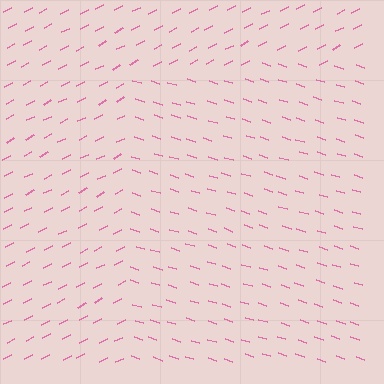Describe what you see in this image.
The image is filled with small pink line segments. A rectangle region in the image has lines oriented differently from the surrounding lines, creating a visible texture boundary.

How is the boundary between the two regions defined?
The boundary is defined purely by a change in line orientation (approximately 45 degrees difference). All lines are the same color and thickness.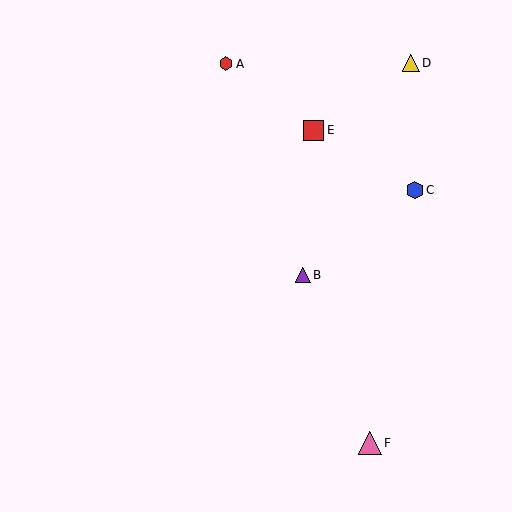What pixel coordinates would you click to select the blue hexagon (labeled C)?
Click at (415, 190) to select the blue hexagon C.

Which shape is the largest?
The pink triangle (labeled F) is the largest.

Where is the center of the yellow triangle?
The center of the yellow triangle is at (411, 63).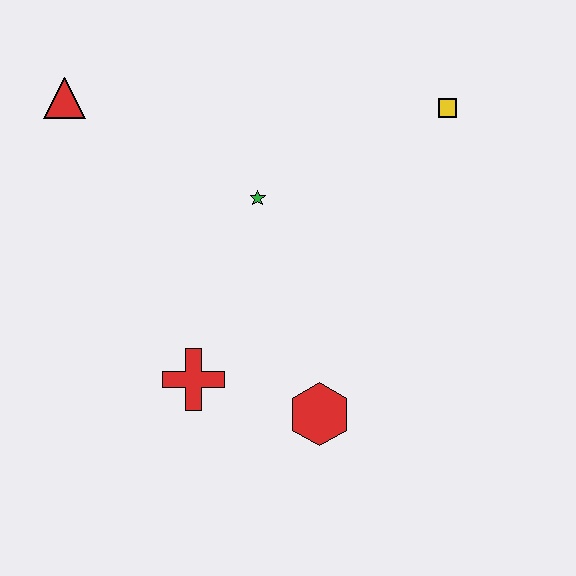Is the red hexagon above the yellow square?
No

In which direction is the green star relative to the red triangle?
The green star is to the right of the red triangle.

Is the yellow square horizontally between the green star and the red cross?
No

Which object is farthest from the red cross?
The yellow square is farthest from the red cross.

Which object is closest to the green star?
The red cross is closest to the green star.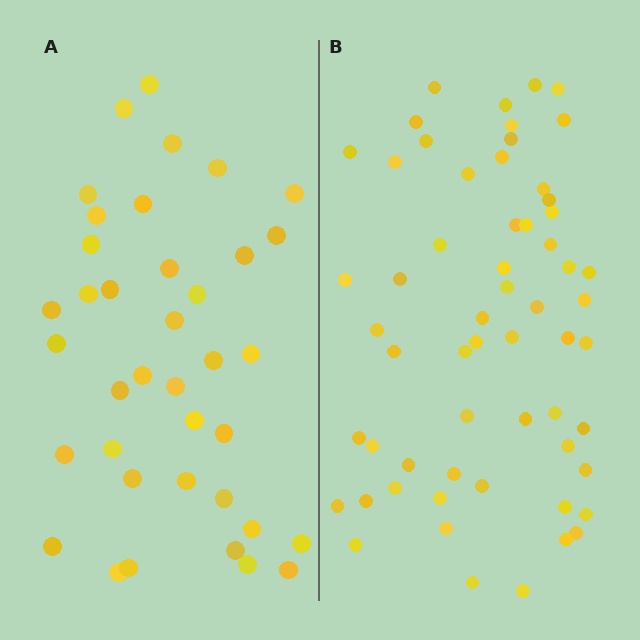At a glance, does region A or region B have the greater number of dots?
Region B (the right region) has more dots.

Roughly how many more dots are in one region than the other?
Region B has approximately 20 more dots than region A.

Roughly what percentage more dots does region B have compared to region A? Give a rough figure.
About 55% more.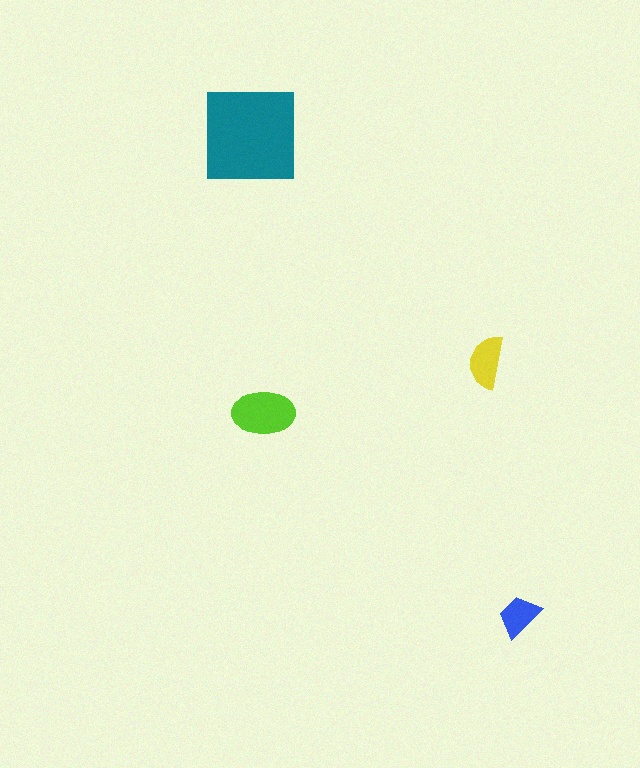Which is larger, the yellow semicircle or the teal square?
The teal square.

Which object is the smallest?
The blue trapezoid.